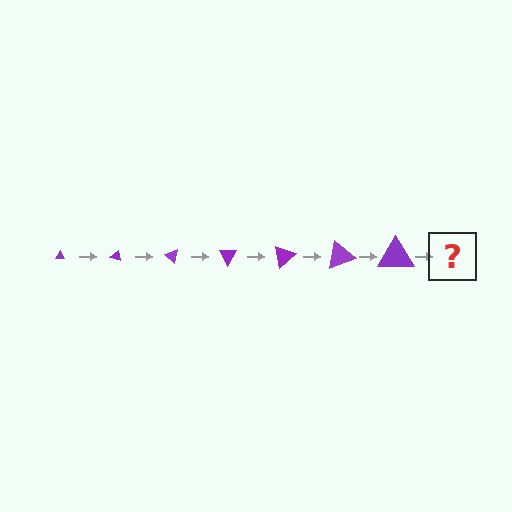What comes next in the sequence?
The next element should be a triangle, larger than the previous one and rotated 140 degrees from the start.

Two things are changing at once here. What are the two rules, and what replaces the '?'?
The two rules are that the triangle grows larger each step and it rotates 20 degrees each step. The '?' should be a triangle, larger than the previous one and rotated 140 degrees from the start.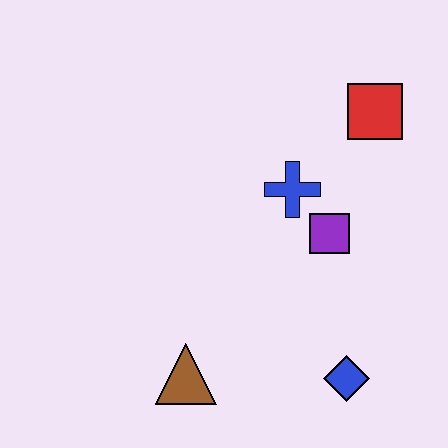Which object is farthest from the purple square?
The brown triangle is farthest from the purple square.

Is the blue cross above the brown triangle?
Yes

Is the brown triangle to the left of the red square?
Yes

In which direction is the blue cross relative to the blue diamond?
The blue cross is above the blue diamond.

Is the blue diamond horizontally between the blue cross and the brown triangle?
No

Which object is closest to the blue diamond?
The purple square is closest to the blue diamond.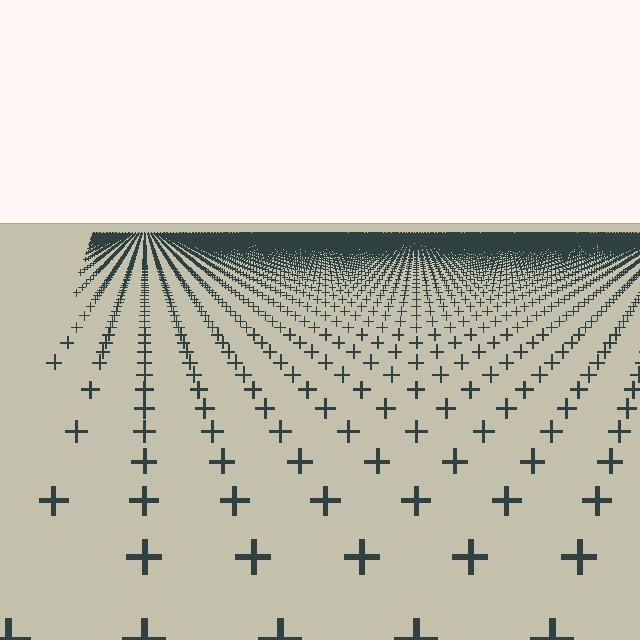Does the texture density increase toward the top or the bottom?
Density increases toward the top.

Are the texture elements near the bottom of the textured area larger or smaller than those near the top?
Larger. Near the bottom, elements are closer to the viewer and appear at a bigger on-screen size.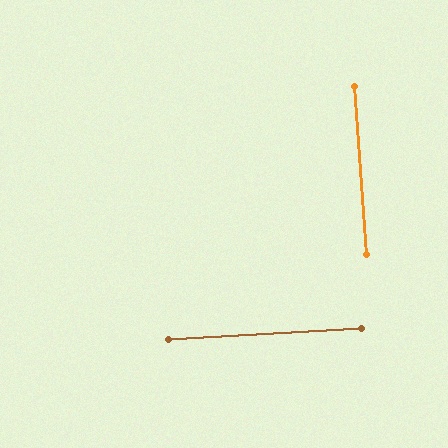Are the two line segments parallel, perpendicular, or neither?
Perpendicular — they meet at approximately 89°.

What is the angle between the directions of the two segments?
Approximately 89 degrees.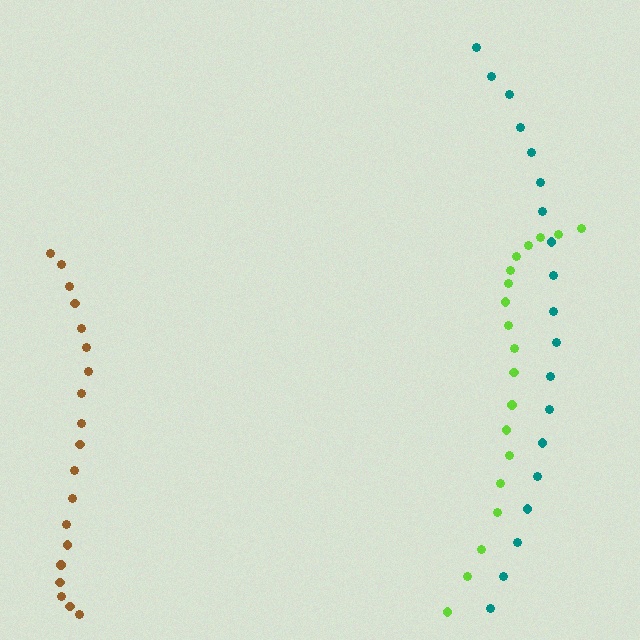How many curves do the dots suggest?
There are 3 distinct paths.